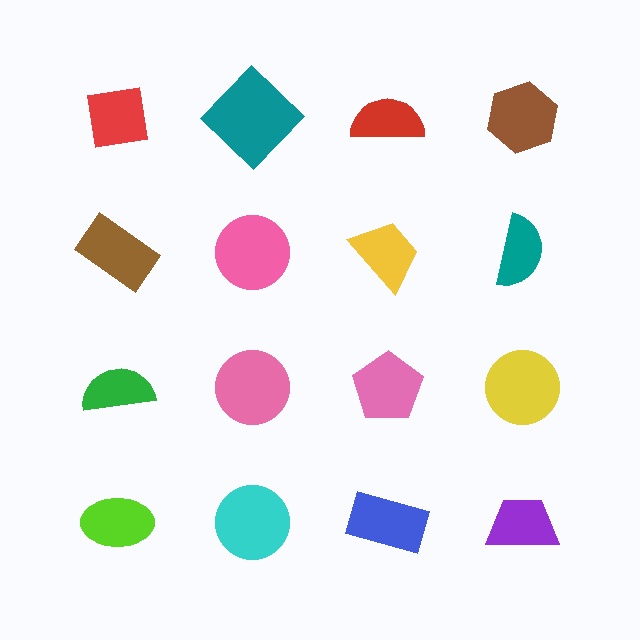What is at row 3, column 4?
A yellow circle.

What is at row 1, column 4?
A brown hexagon.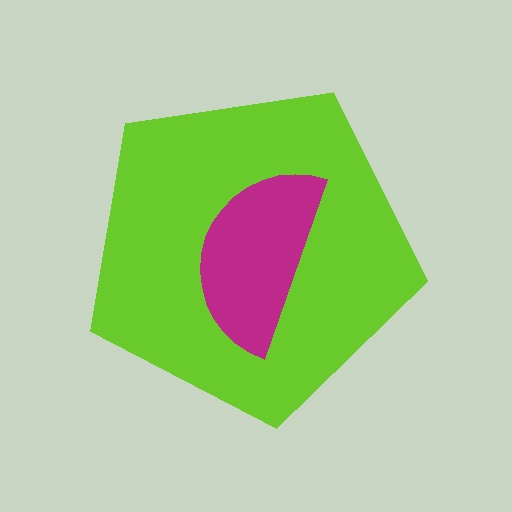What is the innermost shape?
The magenta semicircle.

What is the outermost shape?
The lime pentagon.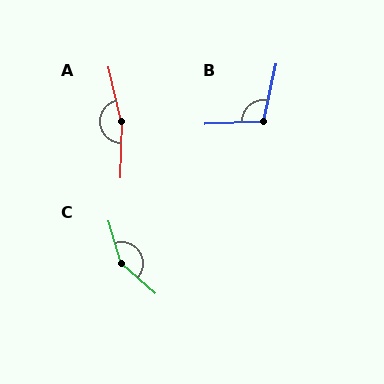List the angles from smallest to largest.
B (104°), C (147°), A (165°).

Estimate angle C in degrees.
Approximately 147 degrees.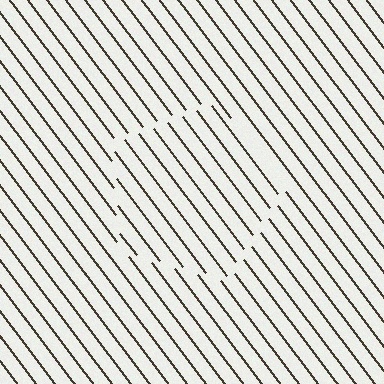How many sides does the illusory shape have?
5 sides — the line-ends trace a pentagon.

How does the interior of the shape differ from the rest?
The interior of the shape contains the same grating, shifted by half a period — the contour is defined by the phase discontinuity where line-ends from the inner and outer gratings abut.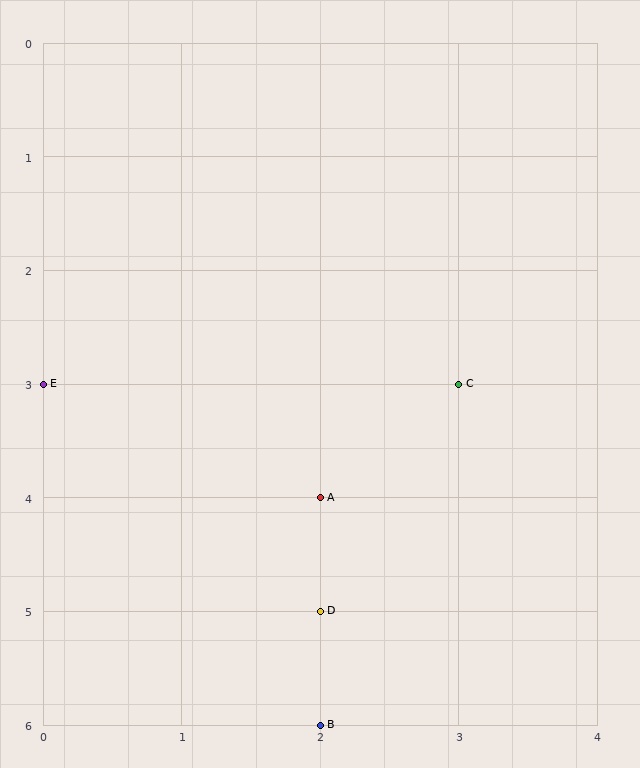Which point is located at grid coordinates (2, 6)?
Point B is at (2, 6).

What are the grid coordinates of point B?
Point B is at grid coordinates (2, 6).